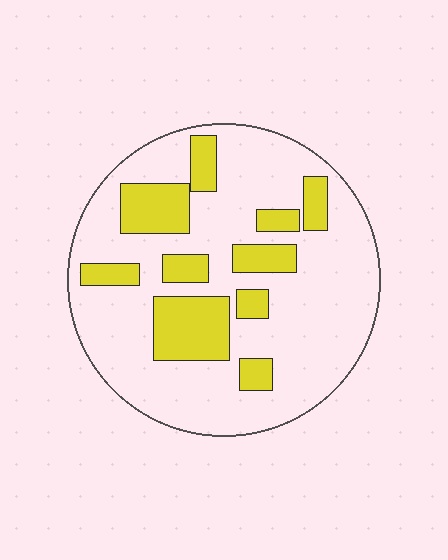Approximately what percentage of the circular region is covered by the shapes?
Approximately 25%.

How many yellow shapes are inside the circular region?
10.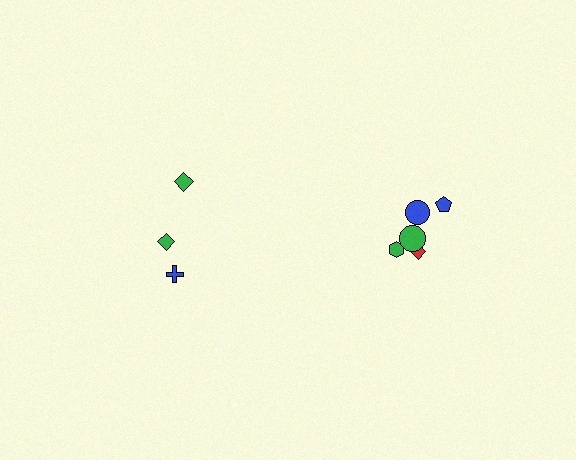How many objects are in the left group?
There are 3 objects.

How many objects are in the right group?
There are 5 objects.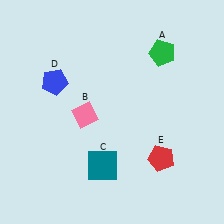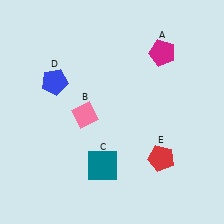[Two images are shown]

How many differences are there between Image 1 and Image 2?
There is 1 difference between the two images.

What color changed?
The pentagon (A) changed from green in Image 1 to magenta in Image 2.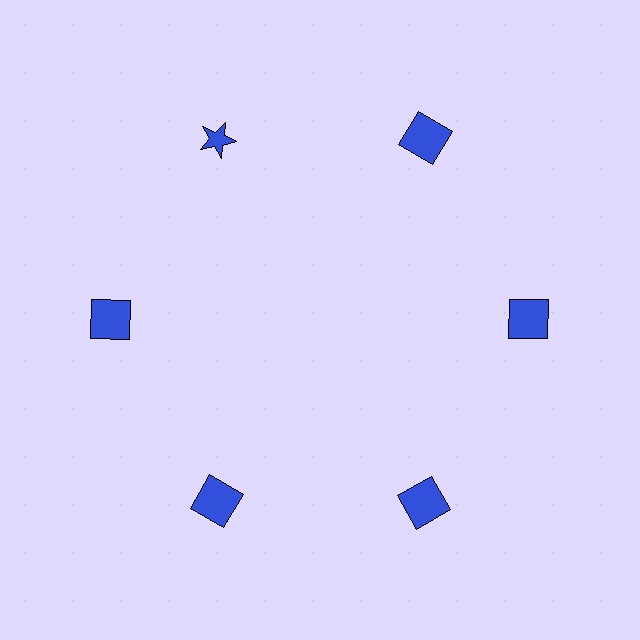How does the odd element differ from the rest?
It has a different shape: star instead of square.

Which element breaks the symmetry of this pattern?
The blue star at roughly the 11 o'clock position breaks the symmetry. All other shapes are blue squares.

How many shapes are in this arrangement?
There are 6 shapes arranged in a ring pattern.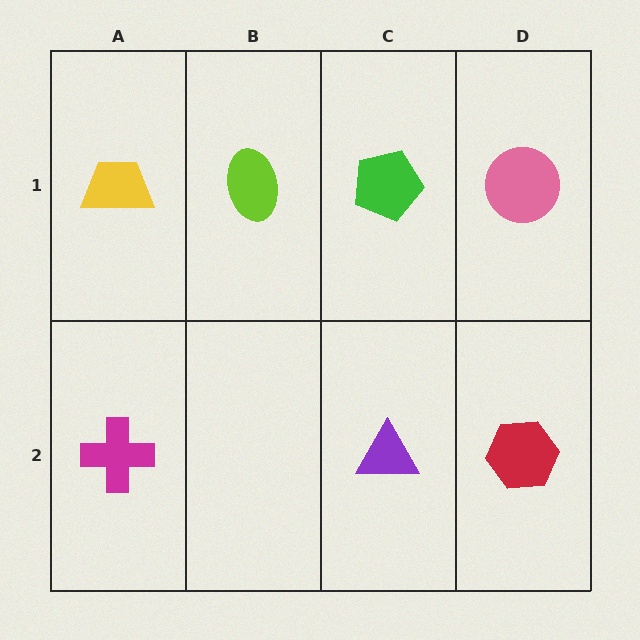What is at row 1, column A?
A yellow trapezoid.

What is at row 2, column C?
A purple triangle.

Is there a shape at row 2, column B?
No, that cell is empty.